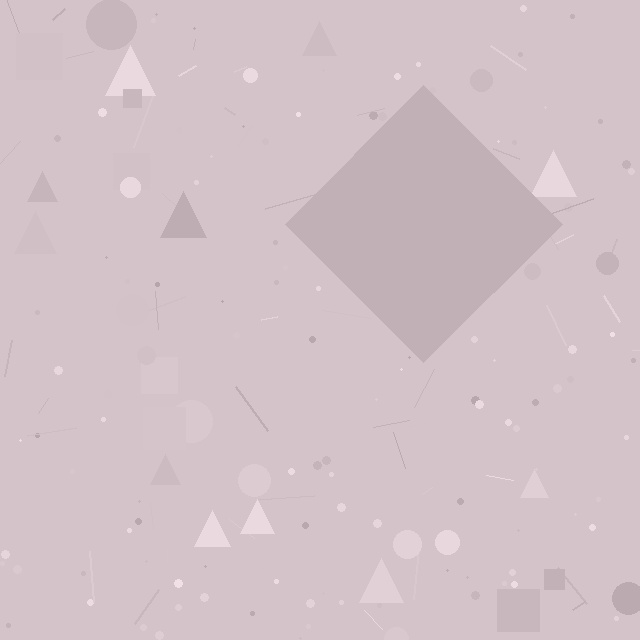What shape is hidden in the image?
A diamond is hidden in the image.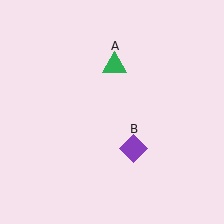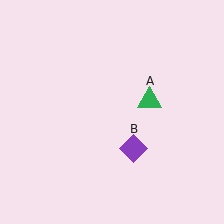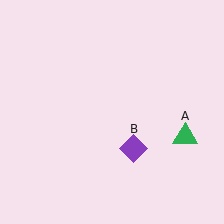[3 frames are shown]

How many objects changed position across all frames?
1 object changed position: green triangle (object A).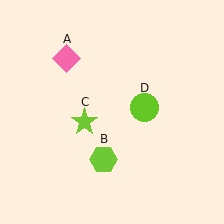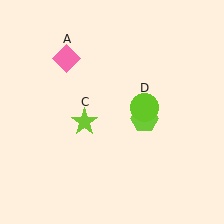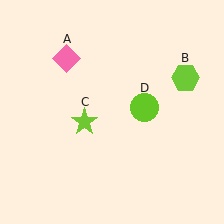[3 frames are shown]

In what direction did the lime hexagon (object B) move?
The lime hexagon (object B) moved up and to the right.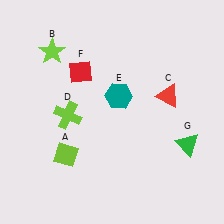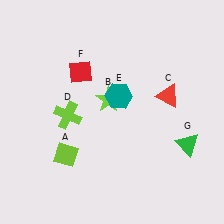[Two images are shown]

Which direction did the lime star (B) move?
The lime star (B) moved right.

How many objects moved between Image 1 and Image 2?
1 object moved between the two images.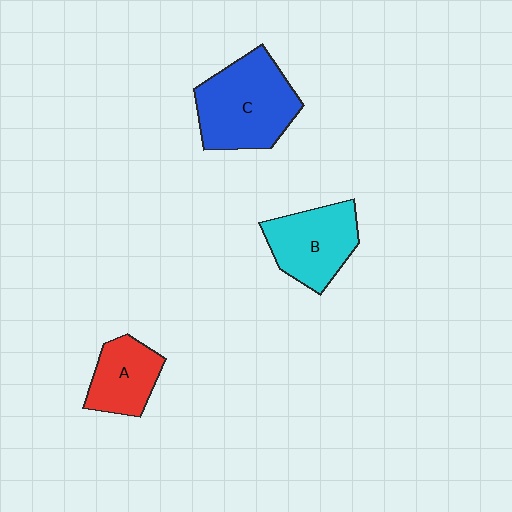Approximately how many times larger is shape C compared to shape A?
Approximately 1.7 times.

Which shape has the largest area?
Shape C (blue).